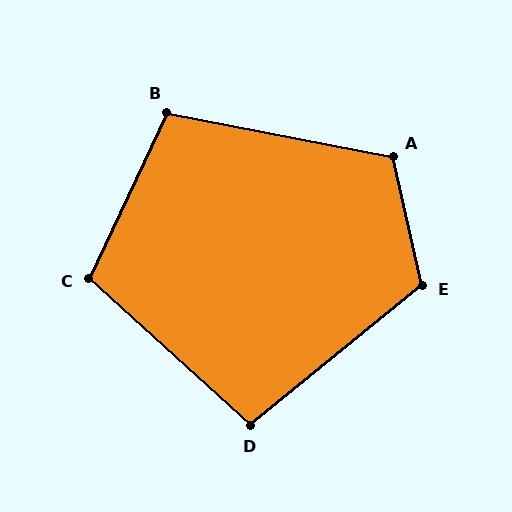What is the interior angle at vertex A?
Approximately 114 degrees (obtuse).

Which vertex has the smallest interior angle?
D, at approximately 99 degrees.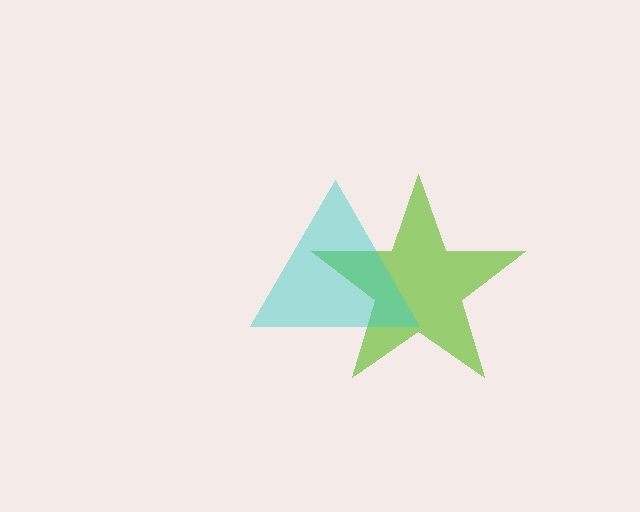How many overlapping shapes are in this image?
There are 2 overlapping shapes in the image.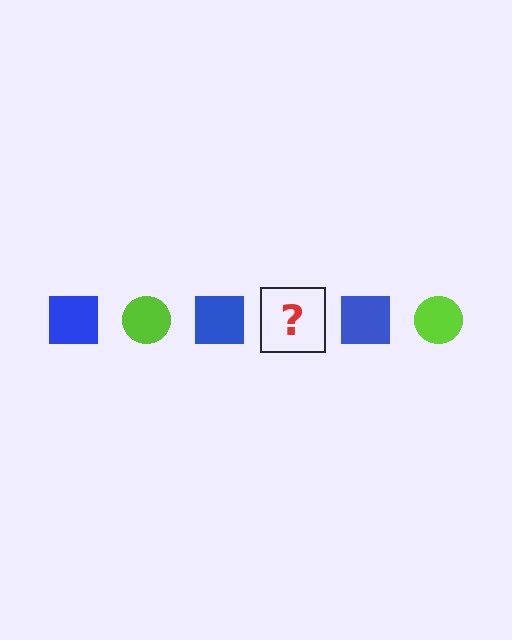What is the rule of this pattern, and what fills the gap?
The rule is that the pattern alternates between blue square and lime circle. The gap should be filled with a lime circle.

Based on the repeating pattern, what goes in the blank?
The blank should be a lime circle.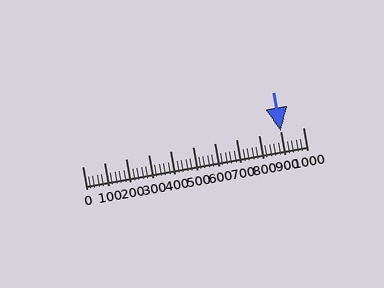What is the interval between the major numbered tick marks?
The major tick marks are spaced 100 units apart.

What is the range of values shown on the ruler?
The ruler shows values from 0 to 1000.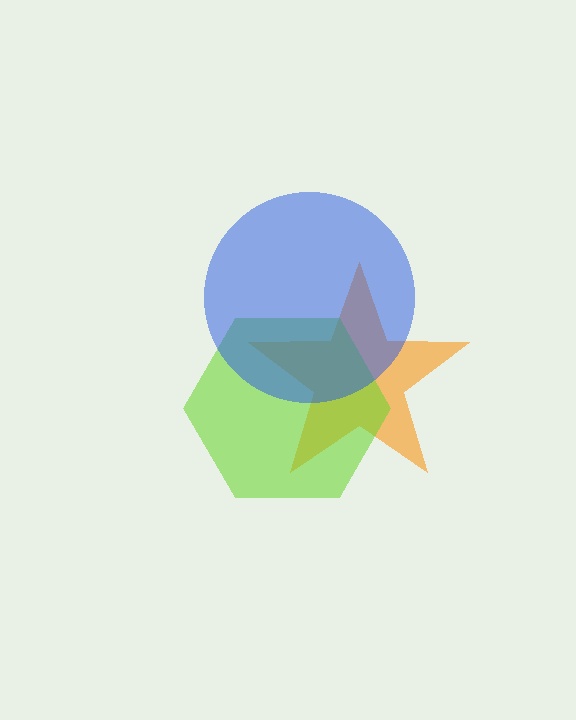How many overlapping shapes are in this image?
There are 3 overlapping shapes in the image.